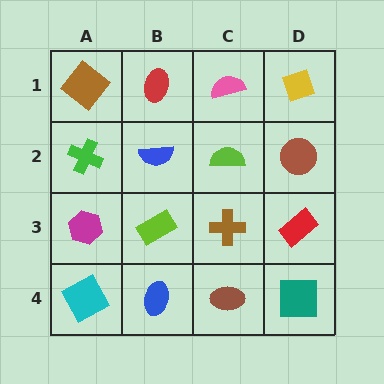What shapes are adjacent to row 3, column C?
A lime semicircle (row 2, column C), a brown ellipse (row 4, column C), a lime rectangle (row 3, column B), a red rectangle (row 3, column D).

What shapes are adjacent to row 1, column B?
A blue semicircle (row 2, column B), a brown diamond (row 1, column A), a pink semicircle (row 1, column C).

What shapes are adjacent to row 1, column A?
A green cross (row 2, column A), a red ellipse (row 1, column B).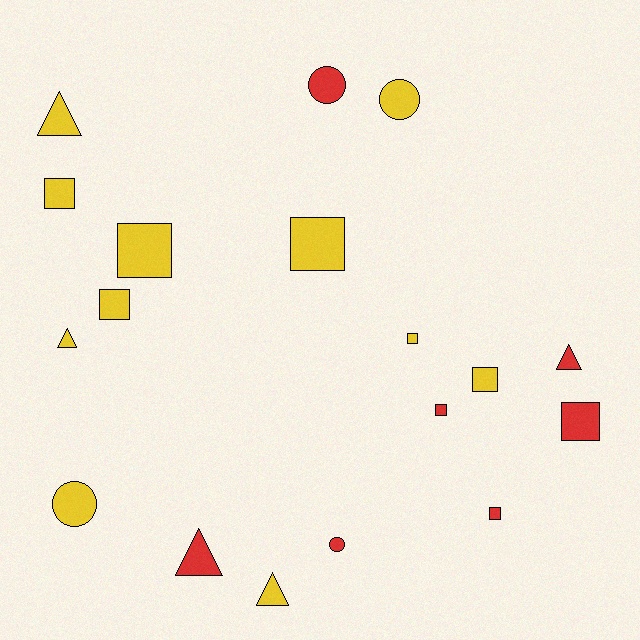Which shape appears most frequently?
Square, with 9 objects.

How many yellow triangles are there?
There are 3 yellow triangles.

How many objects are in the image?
There are 18 objects.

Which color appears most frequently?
Yellow, with 11 objects.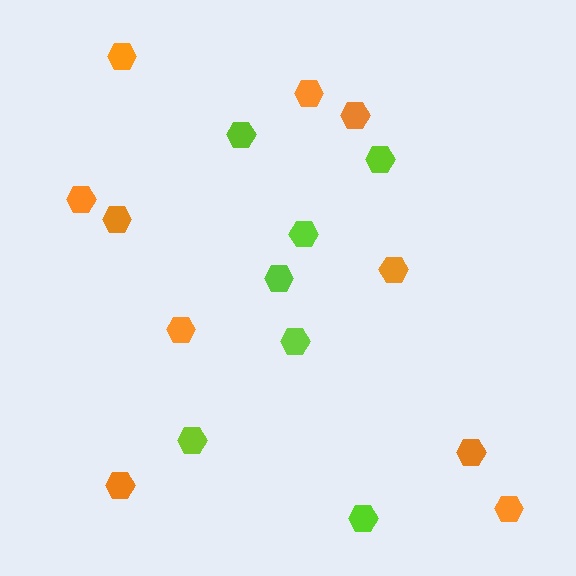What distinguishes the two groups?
There are 2 groups: one group of orange hexagons (10) and one group of lime hexagons (7).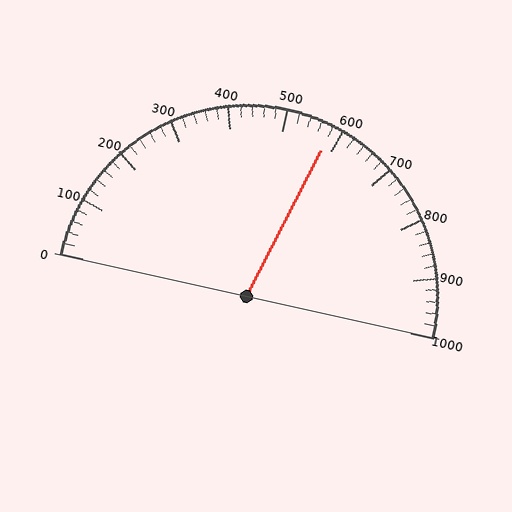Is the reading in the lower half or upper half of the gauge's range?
The reading is in the upper half of the range (0 to 1000).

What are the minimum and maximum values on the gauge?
The gauge ranges from 0 to 1000.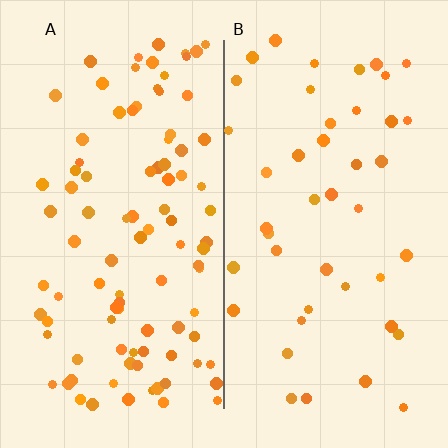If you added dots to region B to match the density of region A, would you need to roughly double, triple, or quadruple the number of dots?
Approximately double.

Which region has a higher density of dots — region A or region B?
A (the left).